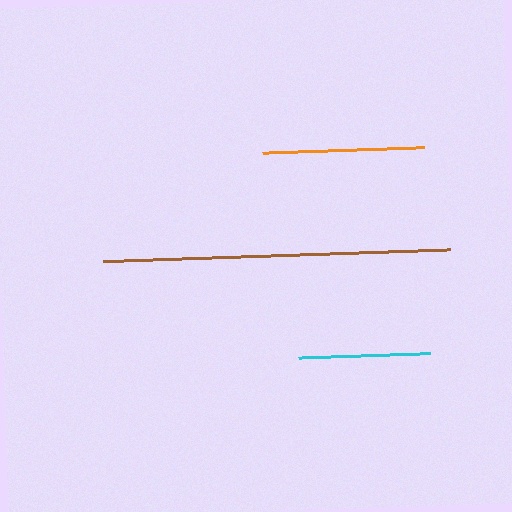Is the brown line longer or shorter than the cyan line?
The brown line is longer than the cyan line.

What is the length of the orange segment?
The orange segment is approximately 162 pixels long.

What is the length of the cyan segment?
The cyan segment is approximately 132 pixels long.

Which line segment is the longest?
The brown line is the longest at approximately 347 pixels.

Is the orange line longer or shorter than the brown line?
The brown line is longer than the orange line.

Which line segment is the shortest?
The cyan line is the shortest at approximately 132 pixels.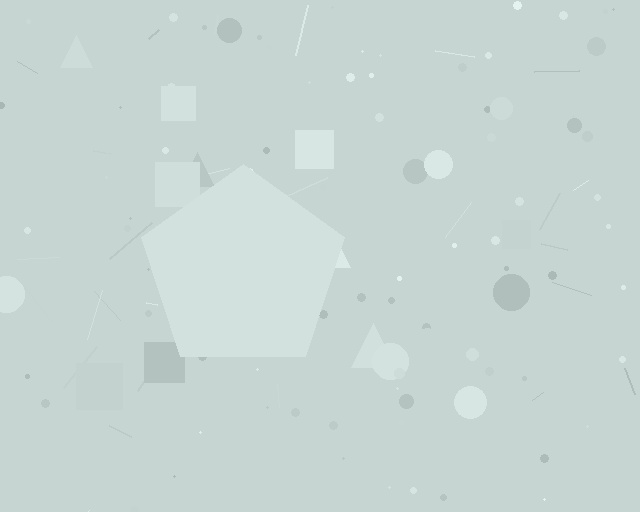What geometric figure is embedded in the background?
A pentagon is embedded in the background.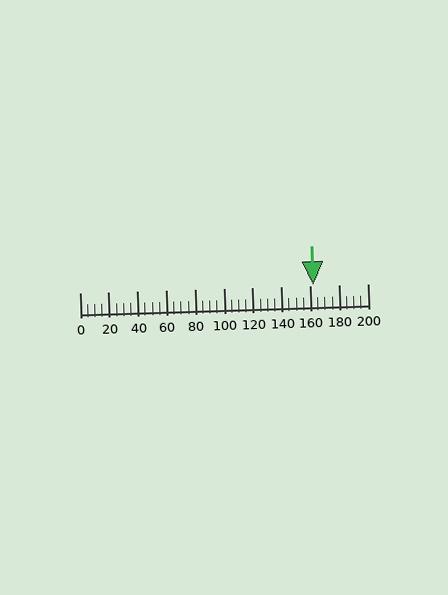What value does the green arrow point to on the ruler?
The green arrow points to approximately 162.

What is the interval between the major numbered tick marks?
The major tick marks are spaced 20 units apart.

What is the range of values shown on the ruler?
The ruler shows values from 0 to 200.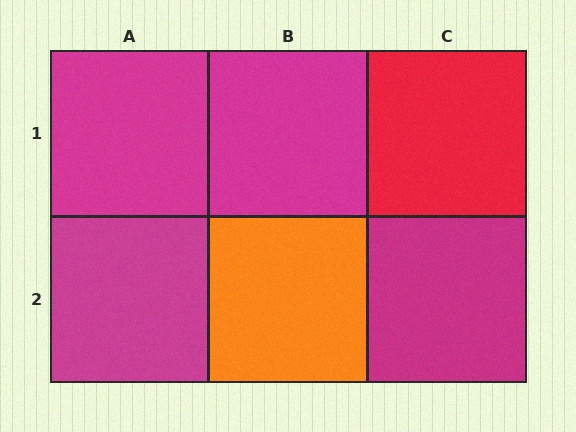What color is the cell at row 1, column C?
Red.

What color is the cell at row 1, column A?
Magenta.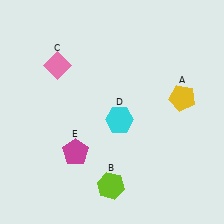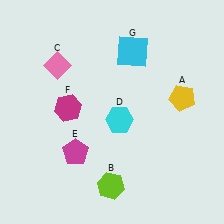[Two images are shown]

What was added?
A magenta hexagon (F), a cyan square (G) were added in Image 2.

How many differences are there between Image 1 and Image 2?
There are 2 differences between the two images.